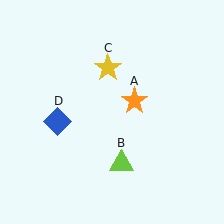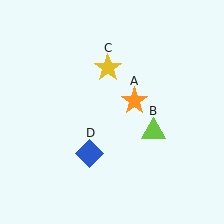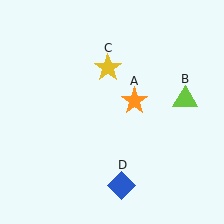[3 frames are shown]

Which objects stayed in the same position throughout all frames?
Orange star (object A) and yellow star (object C) remained stationary.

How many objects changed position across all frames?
2 objects changed position: lime triangle (object B), blue diamond (object D).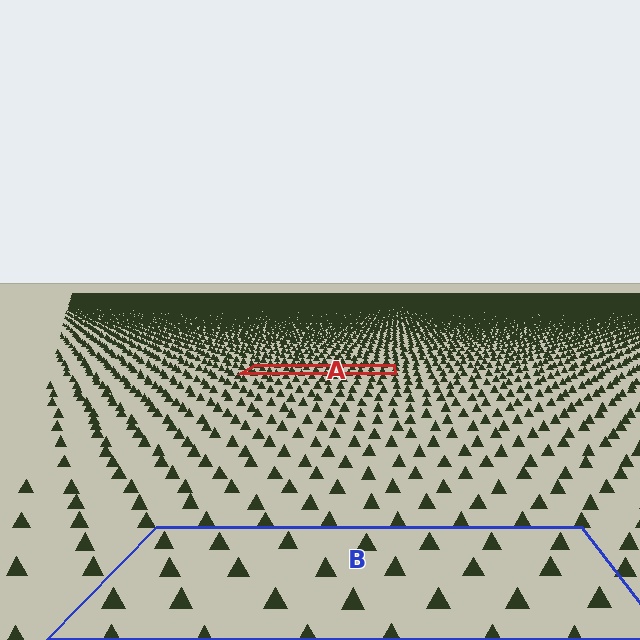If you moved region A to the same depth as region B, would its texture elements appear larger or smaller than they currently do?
They would appear larger. At a closer depth, the same texture elements are projected at a bigger on-screen size.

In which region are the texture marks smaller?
The texture marks are smaller in region A, because it is farther away.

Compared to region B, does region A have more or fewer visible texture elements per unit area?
Region A has more texture elements per unit area — they are packed more densely because it is farther away.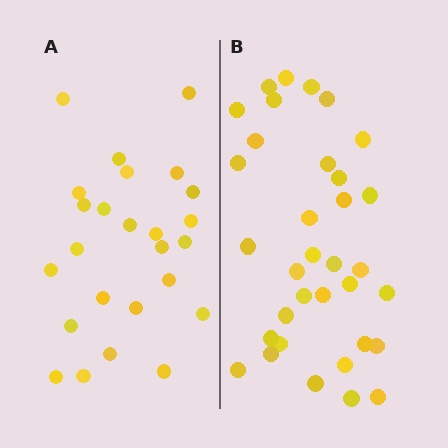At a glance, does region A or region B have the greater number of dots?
Region B (the right region) has more dots.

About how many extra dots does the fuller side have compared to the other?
Region B has roughly 8 or so more dots than region A.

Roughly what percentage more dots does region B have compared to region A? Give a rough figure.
About 35% more.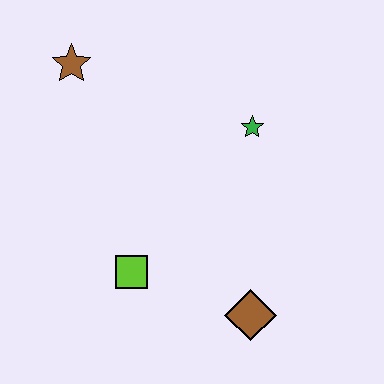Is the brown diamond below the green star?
Yes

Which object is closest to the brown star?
The green star is closest to the brown star.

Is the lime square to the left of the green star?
Yes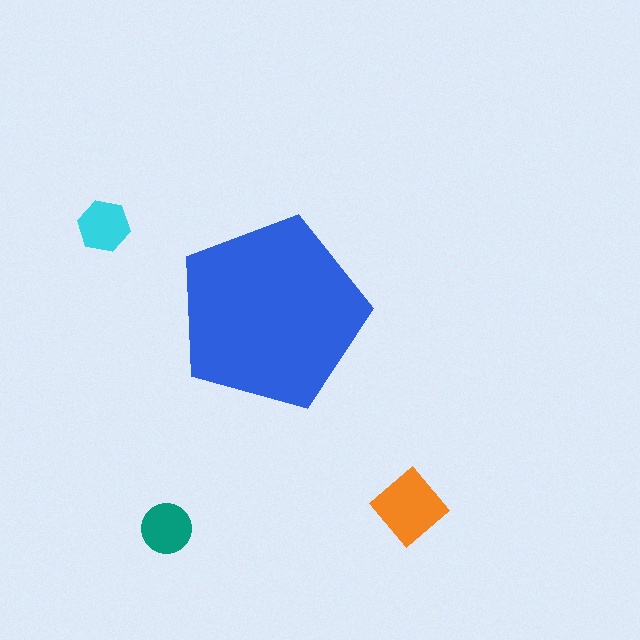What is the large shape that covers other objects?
A blue pentagon.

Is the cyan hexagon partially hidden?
No, the cyan hexagon is fully visible.